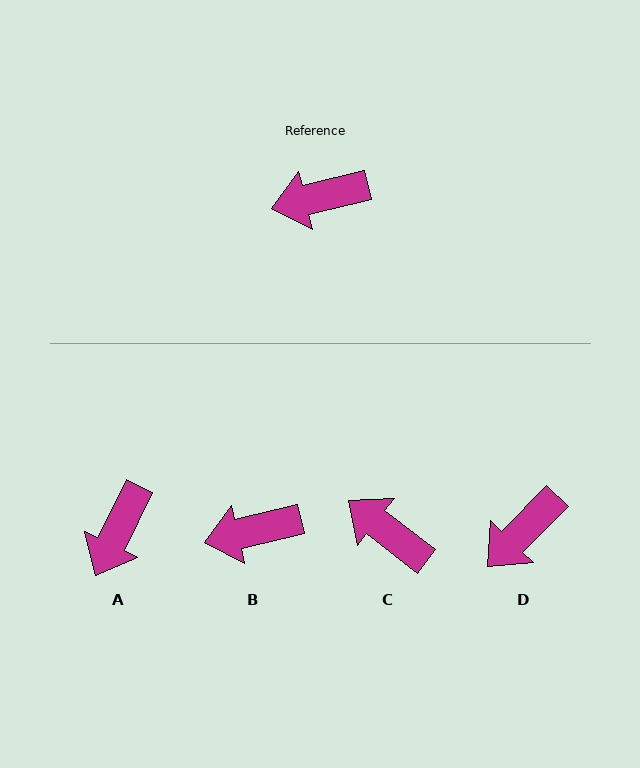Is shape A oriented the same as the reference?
No, it is off by about 50 degrees.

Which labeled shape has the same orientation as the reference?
B.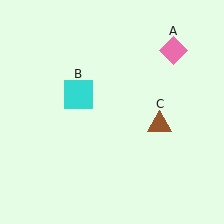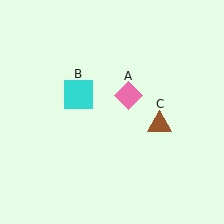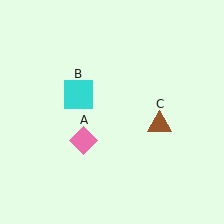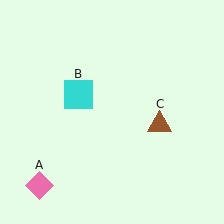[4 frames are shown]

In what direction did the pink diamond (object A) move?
The pink diamond (object A) moved down and to the left.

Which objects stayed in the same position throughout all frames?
Cyan square (object B) and brown triangle (object C) remained stationary.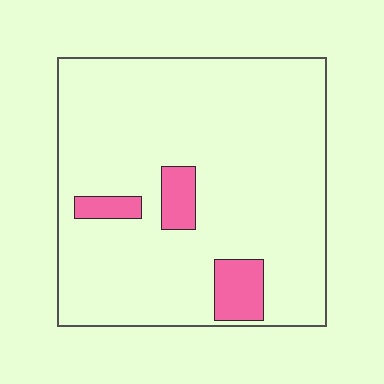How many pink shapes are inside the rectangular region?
3.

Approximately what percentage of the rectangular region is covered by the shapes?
Approximately 10%.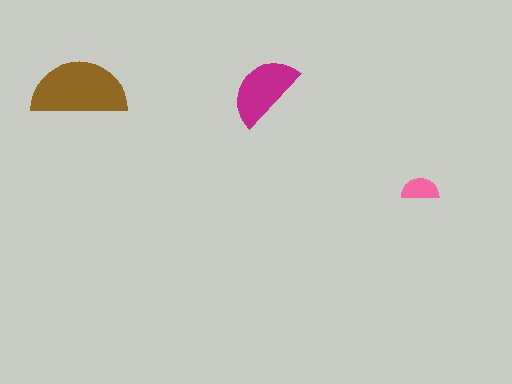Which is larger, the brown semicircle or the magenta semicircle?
The brown one.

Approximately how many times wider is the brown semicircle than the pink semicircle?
About 2.5 times wider.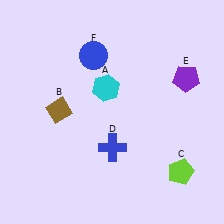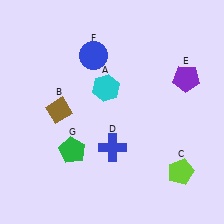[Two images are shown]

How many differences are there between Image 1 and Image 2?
There is 1 difference between the two images.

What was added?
A green pentagon (G) was added in Image 2.